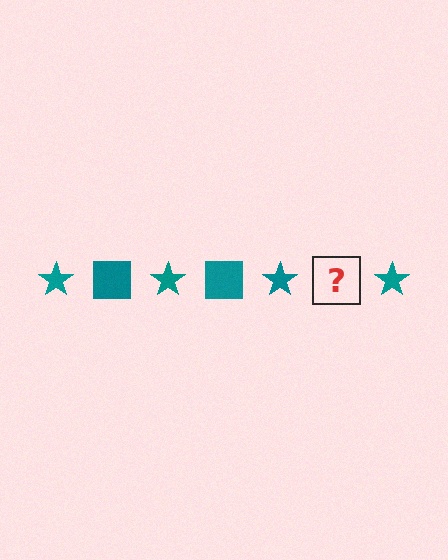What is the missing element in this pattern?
The missing element is a teal square.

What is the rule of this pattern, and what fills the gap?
The rule is that the pattern cycles through star, square shapes in teal. The gap should be filled with a teal square.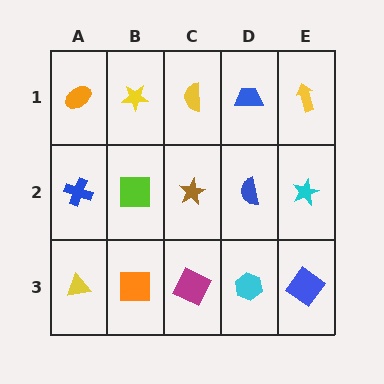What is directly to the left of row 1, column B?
An orange ellipse.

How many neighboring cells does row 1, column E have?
2.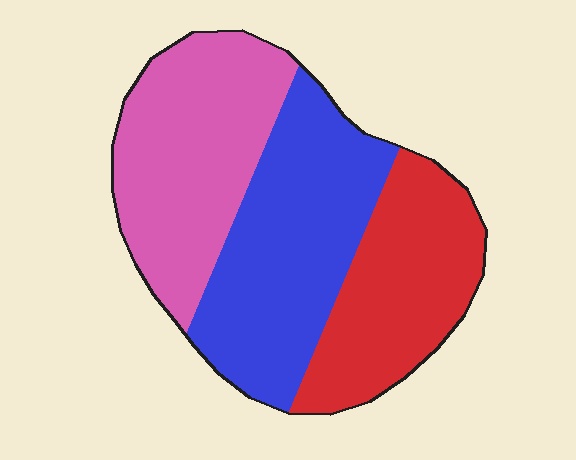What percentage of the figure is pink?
Pink takes up between a third and a half of the figure.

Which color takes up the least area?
Red, at roughly 30%.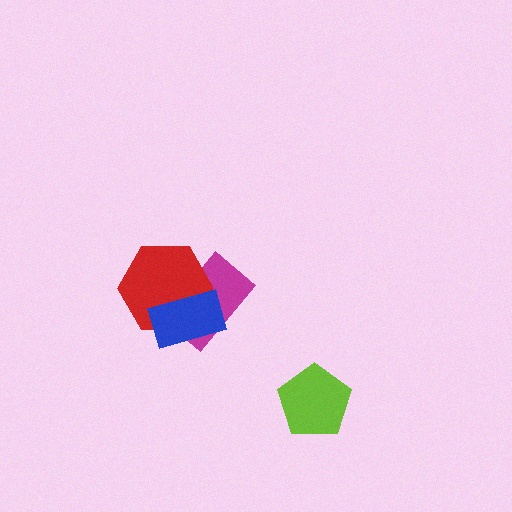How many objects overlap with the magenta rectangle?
2 objects overlap with the magenta rectangle.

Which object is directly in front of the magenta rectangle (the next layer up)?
The red hexagon is directly in front of the magenta rectangle.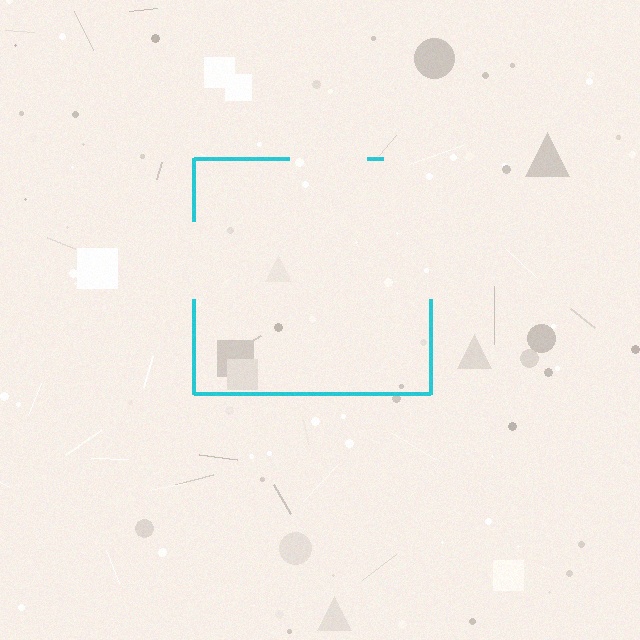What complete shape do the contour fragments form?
The contour fragments form a square.